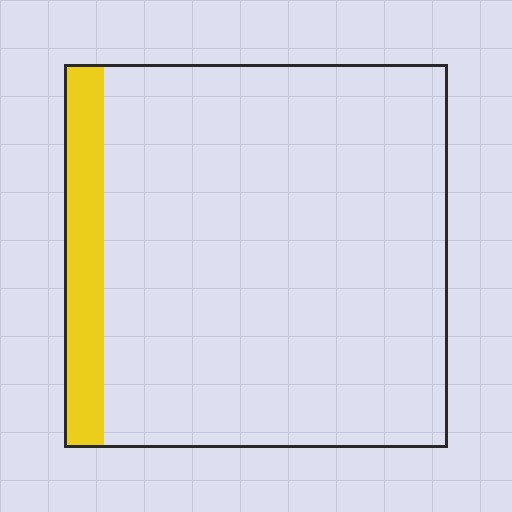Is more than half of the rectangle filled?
No.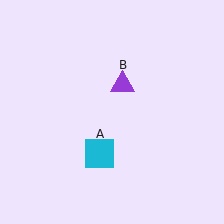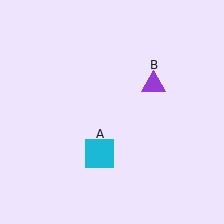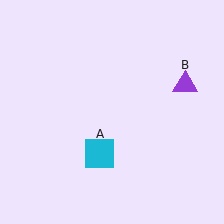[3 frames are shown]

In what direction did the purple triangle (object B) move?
The purple triangle (object B) moved right.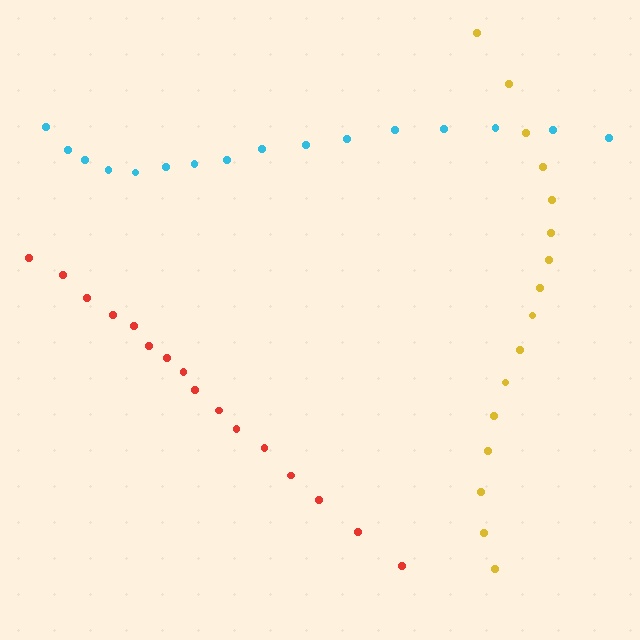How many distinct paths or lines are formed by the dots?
There are 3 distinct paths.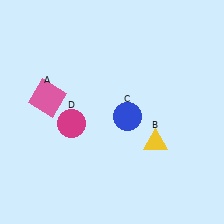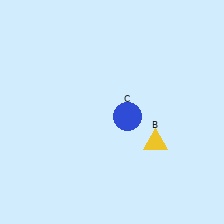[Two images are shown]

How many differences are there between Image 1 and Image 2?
There are 2 differences between the two images.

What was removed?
The pink square (A), the magenta circle (D) were removed in Image 2.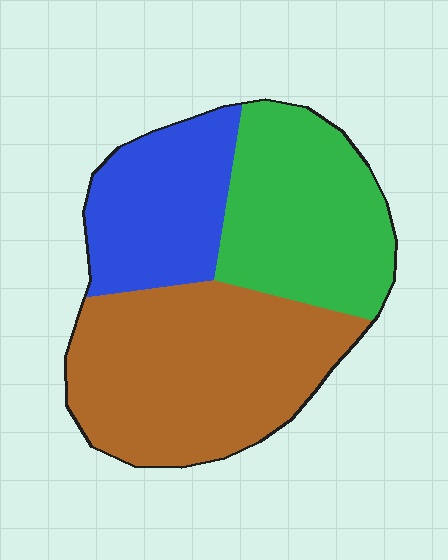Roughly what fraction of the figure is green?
Green takes up about one third (1/3) of the figure.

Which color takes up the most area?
Brown, at roughly 45%.